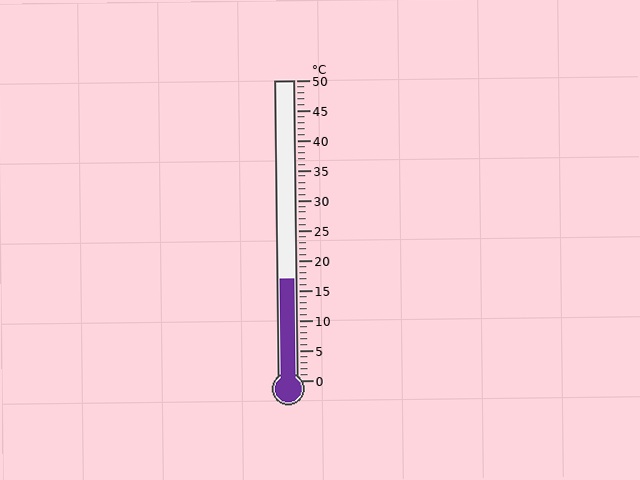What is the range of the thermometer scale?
The thermometer scale ranges from 0°C to 50°C.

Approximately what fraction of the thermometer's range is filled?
The thermometer is filled to approximately 35% of its range.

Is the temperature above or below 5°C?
The temperature is above 5°C.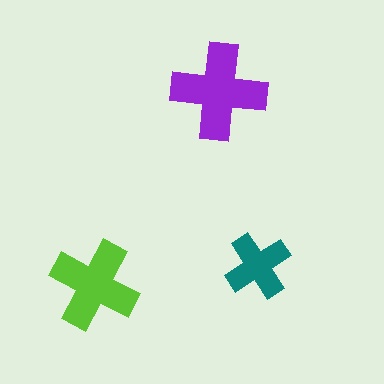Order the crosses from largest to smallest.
the purple one, the lime one, the teal one.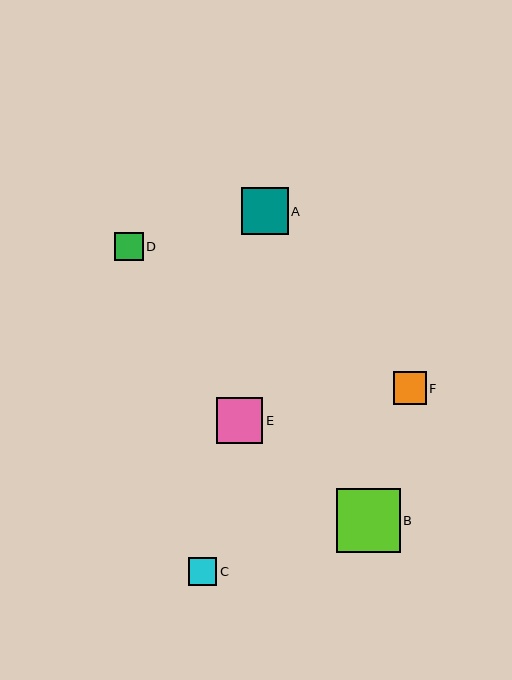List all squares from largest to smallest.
From largest to smallest: B, A, E, F, D, C.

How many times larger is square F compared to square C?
Square F is approximately 1.2 times the size of square C.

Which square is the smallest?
Square C is the smallest with a size of approximately 28 pixels.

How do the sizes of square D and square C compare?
Square D and square C are approximately the same size.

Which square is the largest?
Square B is the largest with a size of approximately 64 pixels.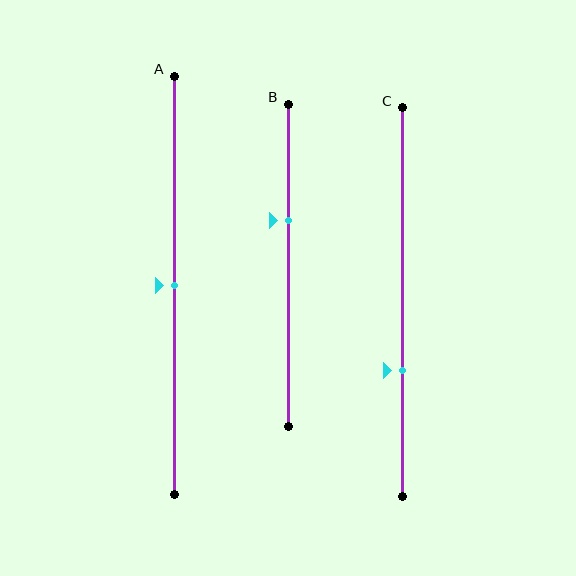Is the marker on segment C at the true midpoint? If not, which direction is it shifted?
No, the marker on segment C is shifted downward by about 18% of the segment length.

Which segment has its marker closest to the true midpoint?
Segment A has its marker closest to the true midpoint.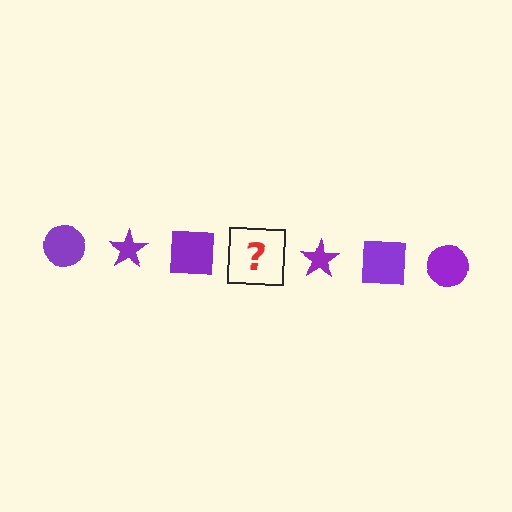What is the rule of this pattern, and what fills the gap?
The rule is that the pattern cycles through circle, star, square shapes in purple. The gap should be filled with a purple circle.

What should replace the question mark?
The question mark should be replaced with a purple circle.